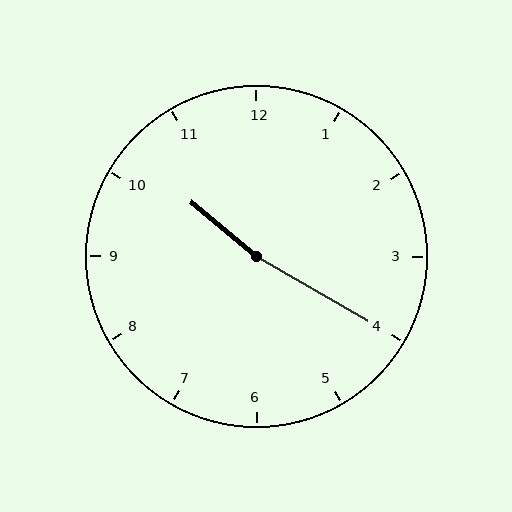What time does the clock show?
10:20.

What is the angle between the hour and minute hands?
Approximately 170 degrees.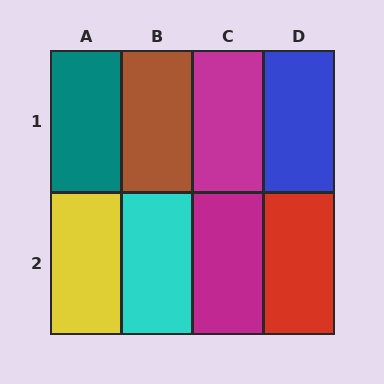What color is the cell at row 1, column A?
Teal.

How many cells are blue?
1 cell is blue.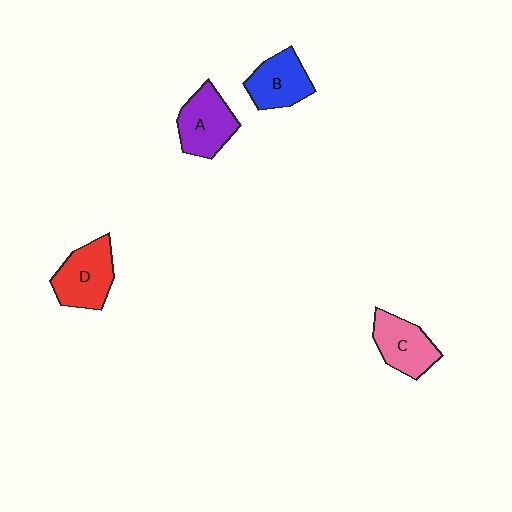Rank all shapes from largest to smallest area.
From largest to smallest: D (red), A (purple), C (pink), B (blue).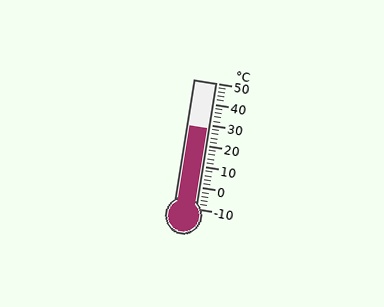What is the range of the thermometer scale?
The thermometer scale ranges from -10°C to 50°C.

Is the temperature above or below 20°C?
The temperature is above 20°C.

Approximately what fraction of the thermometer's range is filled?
The thermometer is filled to approximately 65% of its range.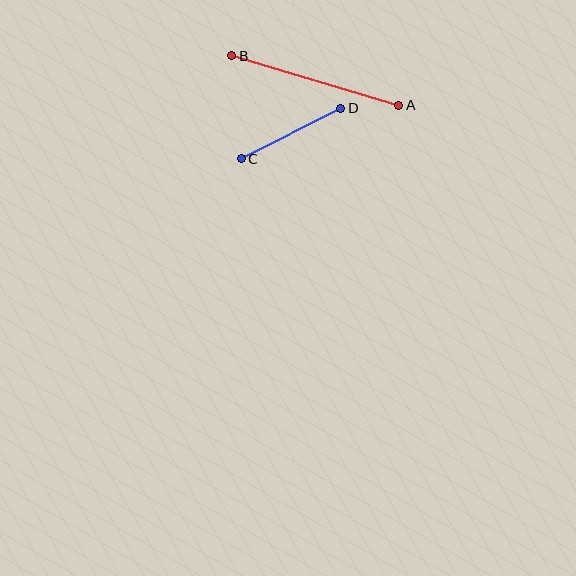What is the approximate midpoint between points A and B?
The midpoint is at approximately (315, 81) pixels.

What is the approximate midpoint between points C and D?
The midpoint is at approximately (291, 133) pixels.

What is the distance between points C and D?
The distance is approximately 112 pixels.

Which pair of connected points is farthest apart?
Points A and B are farthest apart.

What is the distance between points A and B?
The distance is approximately 174 pixels.